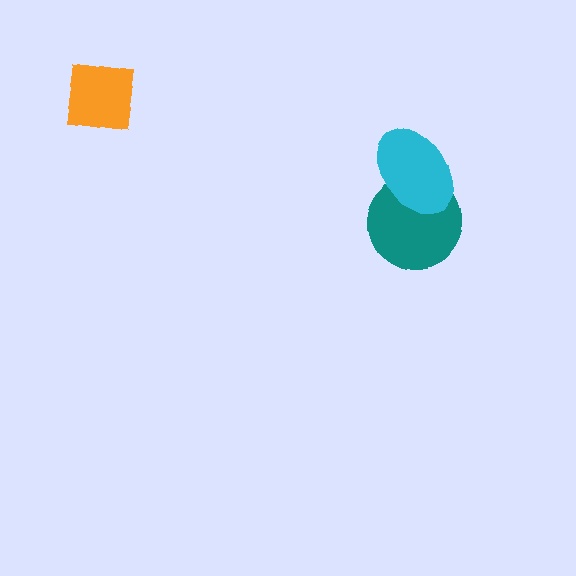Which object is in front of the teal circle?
The cyan ellipse is in front of the teal circle.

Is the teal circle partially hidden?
Yes, it is partially covered by another shape.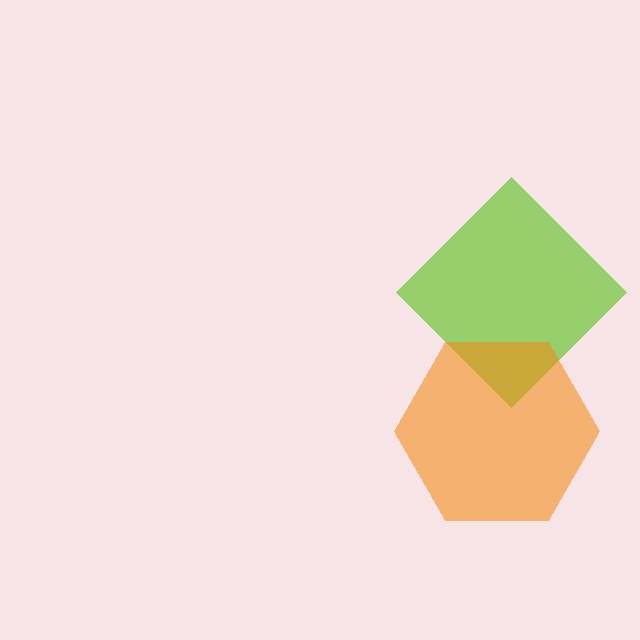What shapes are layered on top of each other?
The layered shapes are: a lime diamond, an orange hexagon.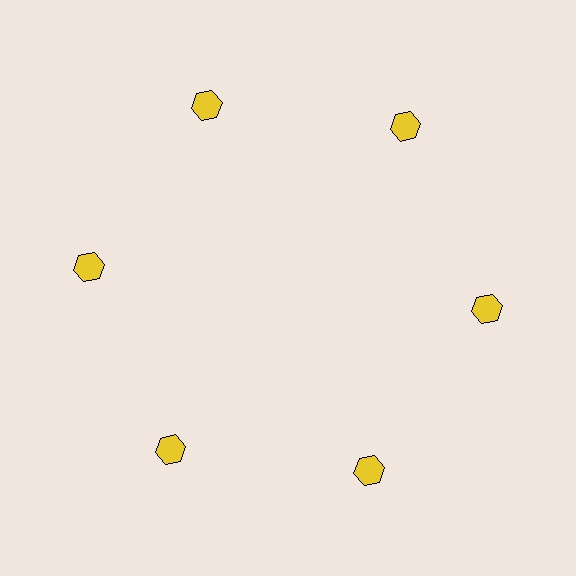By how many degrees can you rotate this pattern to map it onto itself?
The pattern maps onto itself every 60 degrees of rotation.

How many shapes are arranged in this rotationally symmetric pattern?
There are 6 shapes, arranged in 6 groups of 1.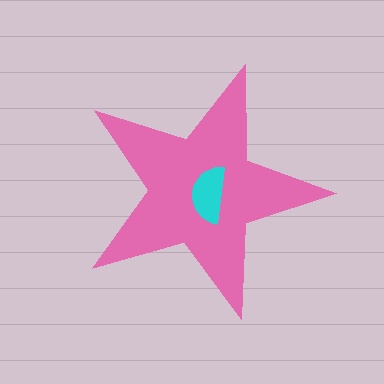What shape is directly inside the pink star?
The cyan semicircle.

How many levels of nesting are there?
2.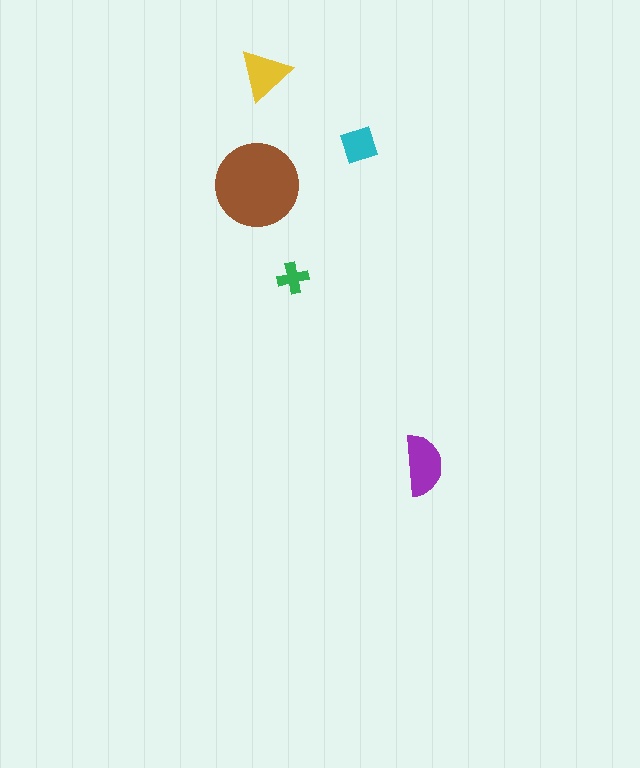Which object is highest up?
The yellow triangle is topmost.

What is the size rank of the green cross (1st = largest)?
5th.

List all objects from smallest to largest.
The green cross, the cyan diamond, the yellow triangle, the purple semicircle, the brown circle.